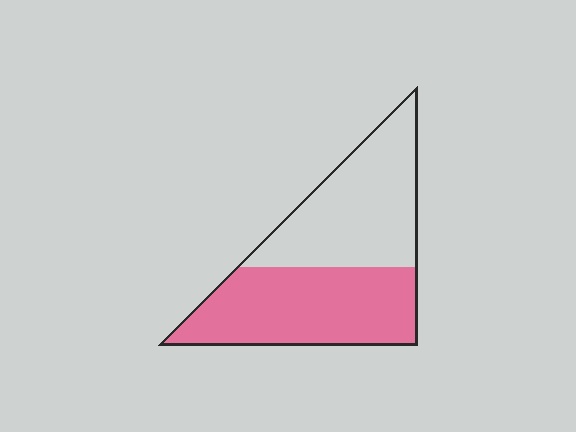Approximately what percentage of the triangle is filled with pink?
Approximately 50%.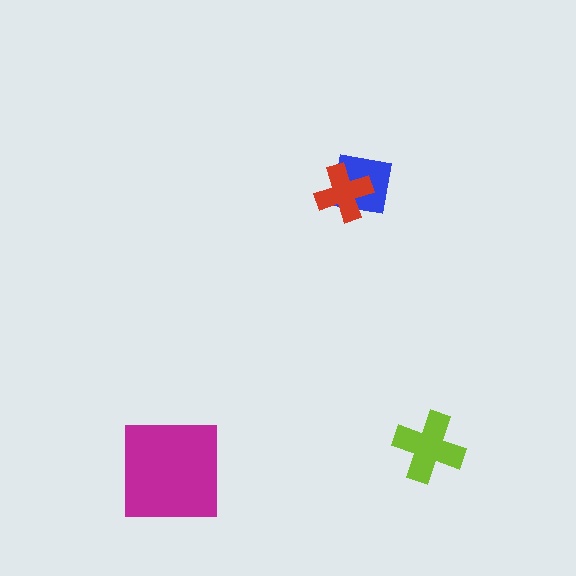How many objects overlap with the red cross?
1 object overlaps with the red cross.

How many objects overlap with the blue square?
1 object overlaps with the blue square.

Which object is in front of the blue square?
The red cross is in front of the blue square.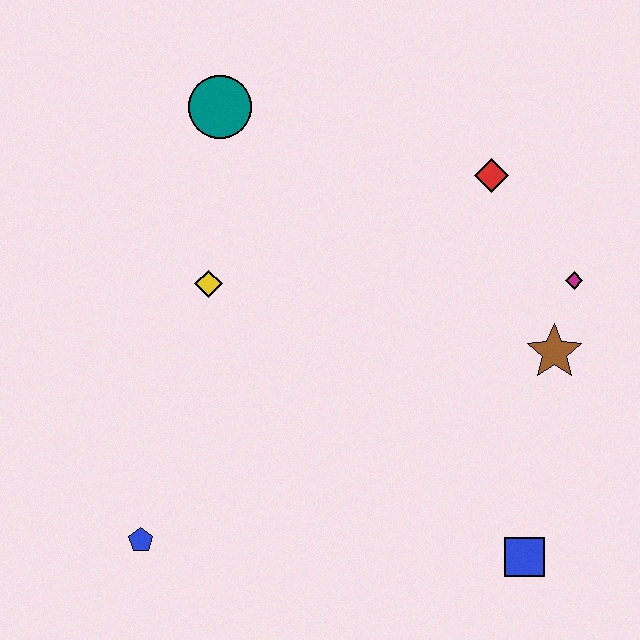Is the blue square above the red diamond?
No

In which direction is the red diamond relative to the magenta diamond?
The red diamond is above the magenta diamond.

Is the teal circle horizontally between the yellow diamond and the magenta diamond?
Yes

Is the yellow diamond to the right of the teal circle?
No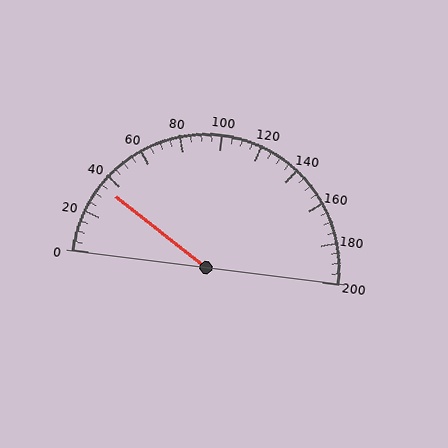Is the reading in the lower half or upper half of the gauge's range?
The reading is in the lower half of the range (0 to 200).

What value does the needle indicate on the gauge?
The needle indicates approximately 35.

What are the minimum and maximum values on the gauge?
The gauge ranges from 0 to 200.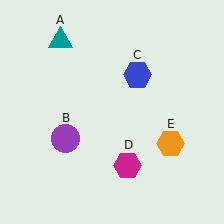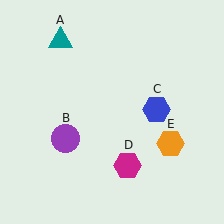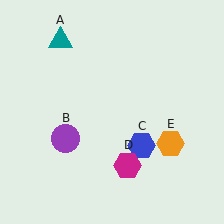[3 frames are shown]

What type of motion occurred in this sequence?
The blue hexagon (object C) rotated clockwise around the center of the scene.